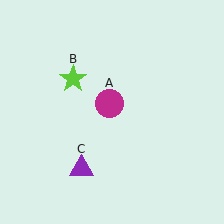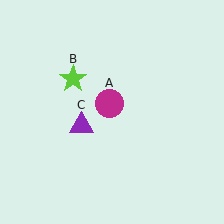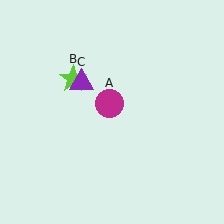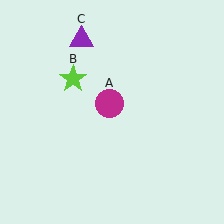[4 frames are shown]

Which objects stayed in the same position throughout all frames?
Magenta circle (object A) and lime star (object B) remained stationary.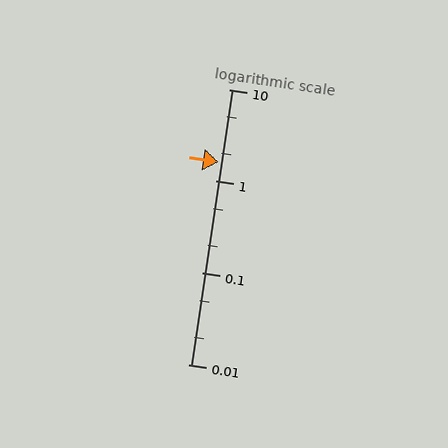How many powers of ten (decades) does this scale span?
The scale spans 3 decades, from 0.01 to 10.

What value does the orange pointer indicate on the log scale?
The pointer indicates approximately 1.6.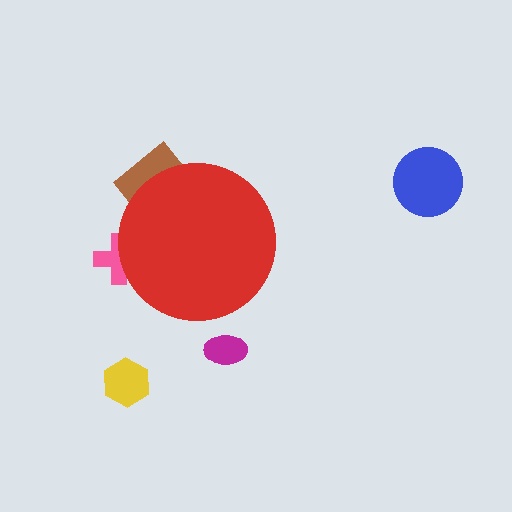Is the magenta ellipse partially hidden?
No, the magenta ellipse is fully visible.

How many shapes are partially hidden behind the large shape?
2 shapes are partially hidden.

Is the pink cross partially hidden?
Yes, the pink cross is partially hidden behind the red circle.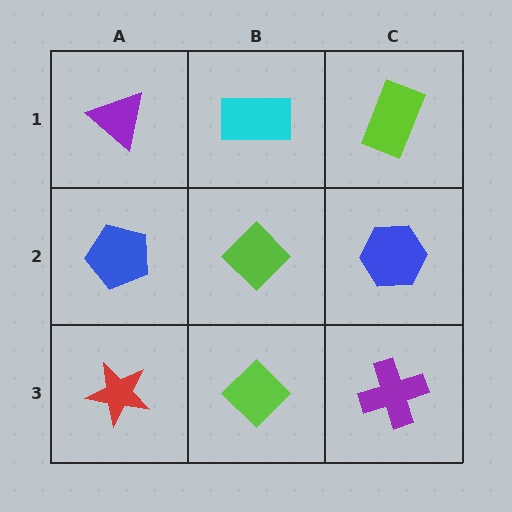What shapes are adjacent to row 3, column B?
A lime diamond (row 2, column B), a red star (row 3, column A), a purple cross (row 3, column C).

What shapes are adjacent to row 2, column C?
A lime rectangle (row 1, column C), a purple cross (row 3, column C), a lime diamond (row 2, column B).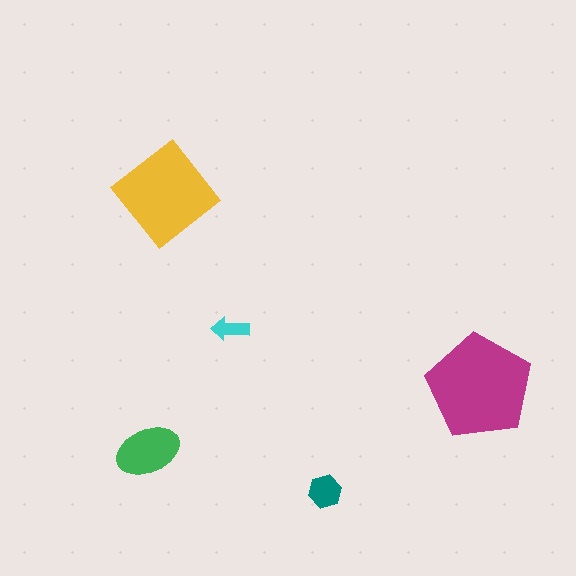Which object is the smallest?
The cyan arrow.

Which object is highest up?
The yellow diamond is topmost.